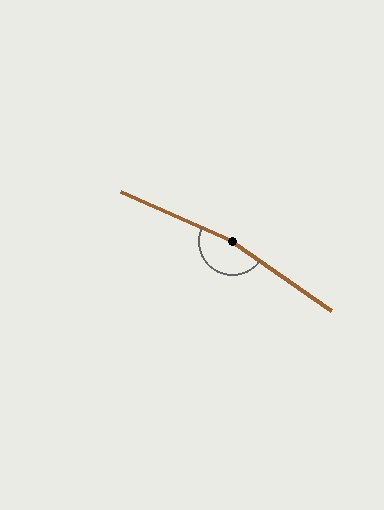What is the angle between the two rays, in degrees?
Approximately 170 degrees.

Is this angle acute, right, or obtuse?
It is obtuse.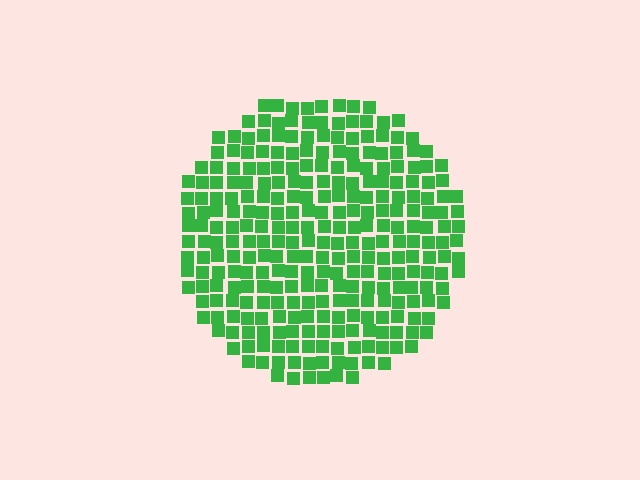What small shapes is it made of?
It is made of small squares.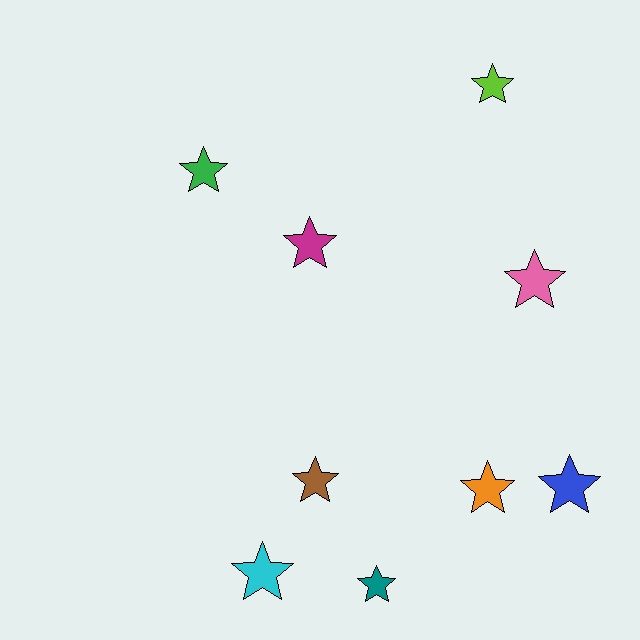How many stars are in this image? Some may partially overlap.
There are 9 stars.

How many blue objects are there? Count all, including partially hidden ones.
There is 1 blue object.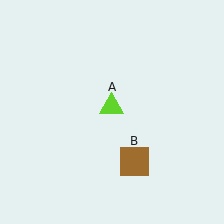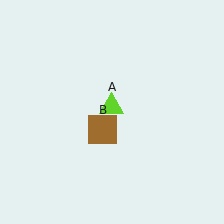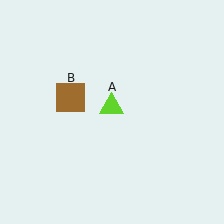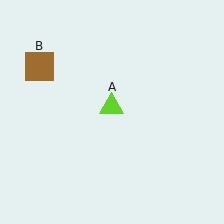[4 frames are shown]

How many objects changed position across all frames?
1 object changed position: brown square (object B).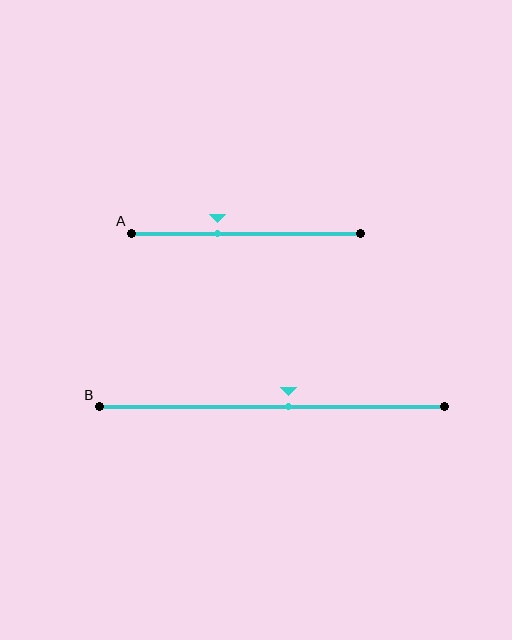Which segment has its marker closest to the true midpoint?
Segment B has its marker closest to the true midpoint.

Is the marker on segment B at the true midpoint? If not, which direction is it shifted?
No, the marker on segment B is shifted to the right by about 5% of the segment length.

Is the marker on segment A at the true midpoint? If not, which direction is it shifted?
No, the marker on segment A is shifted to the left by about 12% of the segment length.